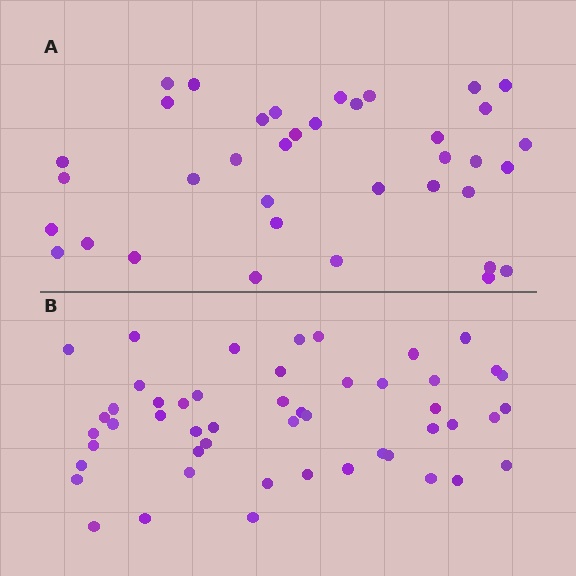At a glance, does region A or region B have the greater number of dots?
Region B (the bottom region) has more dots.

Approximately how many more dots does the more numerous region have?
Region B has approximately 15 more dots than region A.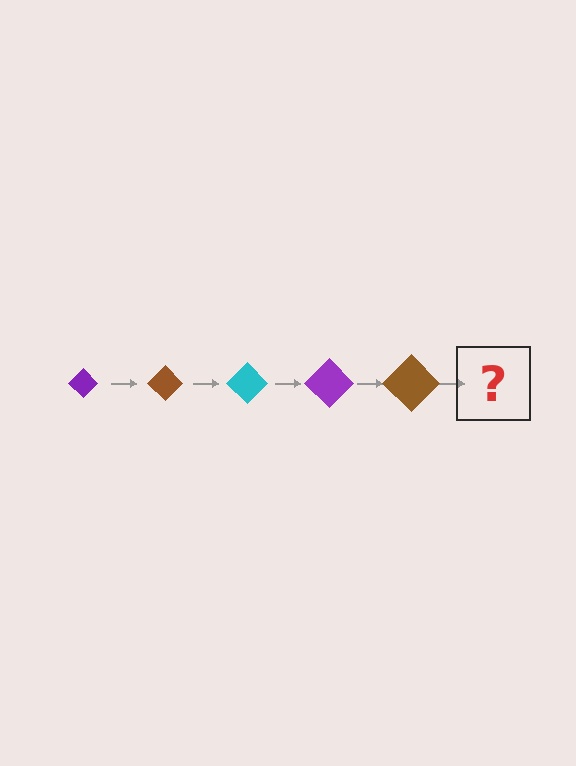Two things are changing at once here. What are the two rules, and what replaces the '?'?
The two rules are that the diamond grows larger each step and the color cycles through purple, brown, and cyan. The '?' should be a cyan diamond, larger than the previous one.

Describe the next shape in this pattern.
It should be a cyan diamond, larger than the previous one.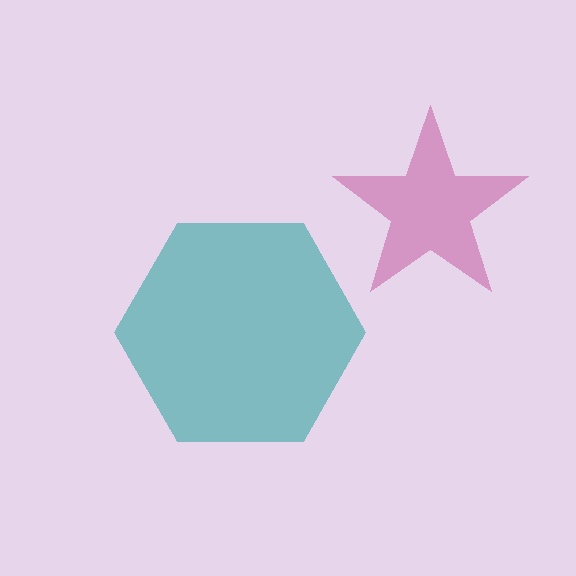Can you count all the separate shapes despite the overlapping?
Yes, there are 2 separate shapes.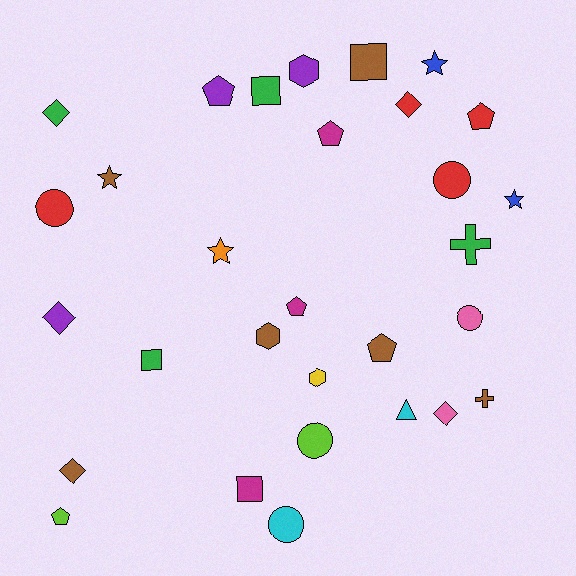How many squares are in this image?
There are 4 squares.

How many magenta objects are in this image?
There are 3 magenta objects.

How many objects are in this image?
There are 30 objects.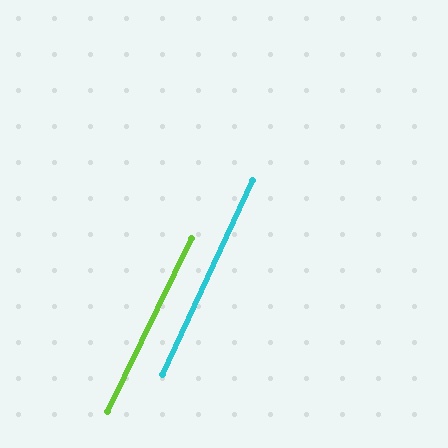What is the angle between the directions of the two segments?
Approximately 1 degree.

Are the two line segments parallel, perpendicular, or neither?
Parallel — their directions differ by only 1.1°.